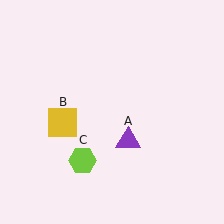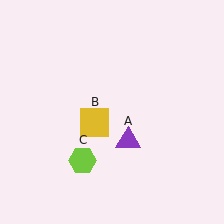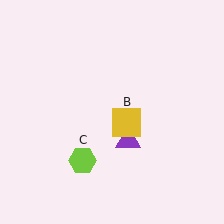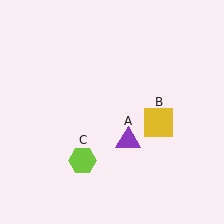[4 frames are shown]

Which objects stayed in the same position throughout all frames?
Purple triangle (object A) and lime hexagon (object C) remained stationary.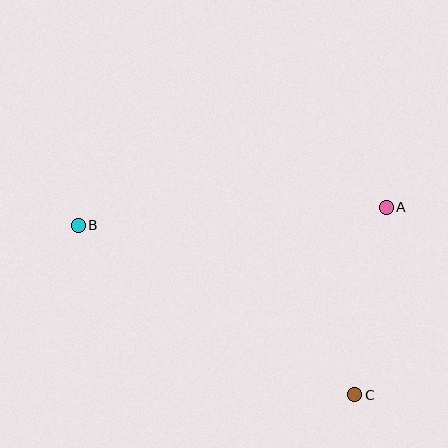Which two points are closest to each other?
Points A and C are closest to each other.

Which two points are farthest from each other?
Points B and C are farthest from each other.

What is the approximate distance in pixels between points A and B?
The distance between A and B is approximately 308 pixels.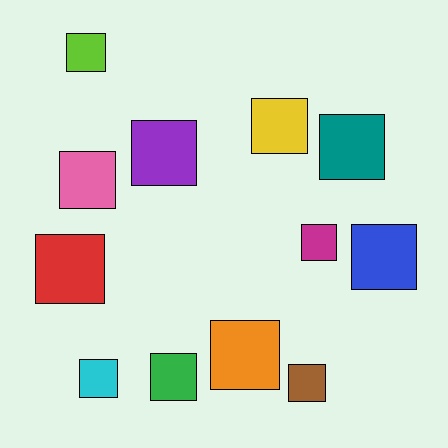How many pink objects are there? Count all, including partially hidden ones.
There is 1 pink object.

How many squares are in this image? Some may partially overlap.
There are 12 squares.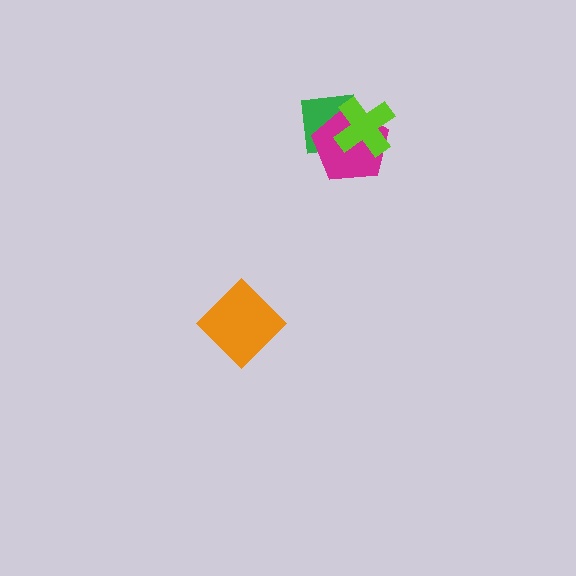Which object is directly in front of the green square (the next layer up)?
The magenta pentagon is directly in front of the green square.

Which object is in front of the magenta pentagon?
The lime cross is in front of the magenta pentagon.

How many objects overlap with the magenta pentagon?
2 objects overlap with the magenta pentagon.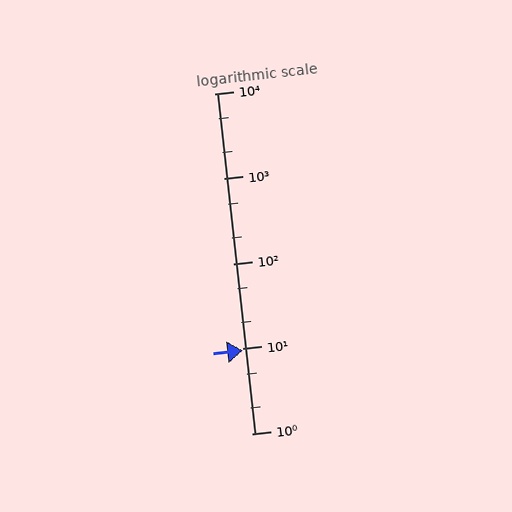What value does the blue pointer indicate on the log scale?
The pointer indicates approximately 9.4.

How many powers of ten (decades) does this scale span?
The scale spans 4 decades, from 1 to 10000.